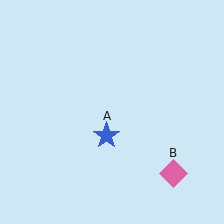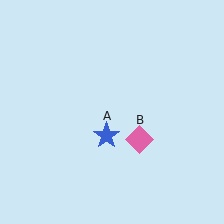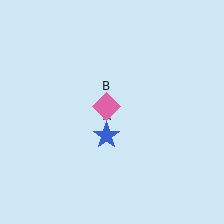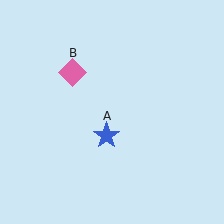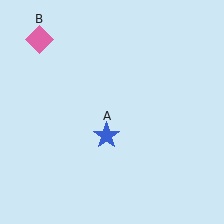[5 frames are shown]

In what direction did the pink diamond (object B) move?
The pink diamond (object B) moved up and to the left.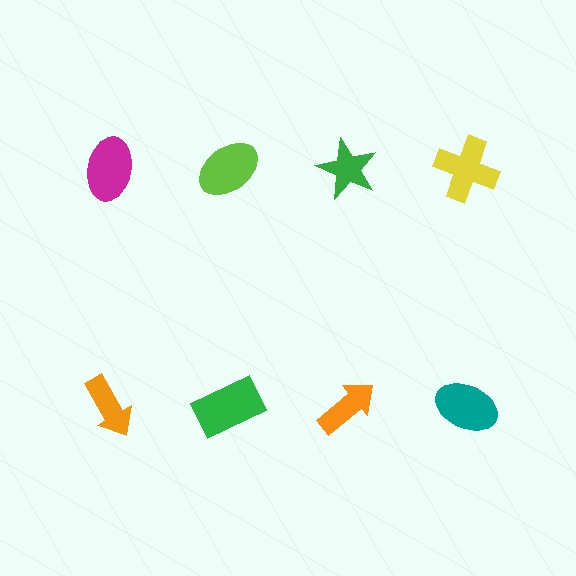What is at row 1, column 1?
A magenta ellipse.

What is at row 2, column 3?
An orange arrow.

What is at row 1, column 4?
A yellow cross.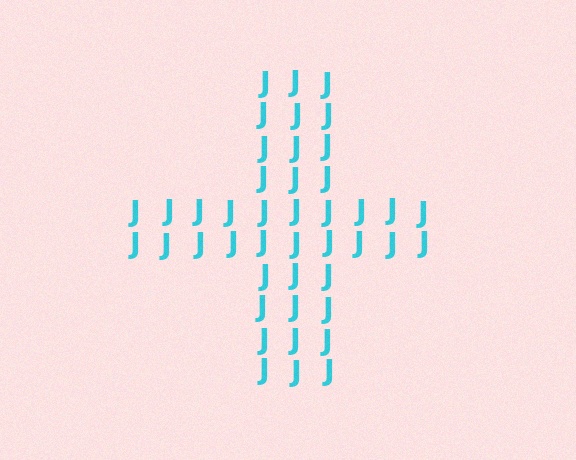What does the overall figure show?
The overall figure shows a cross.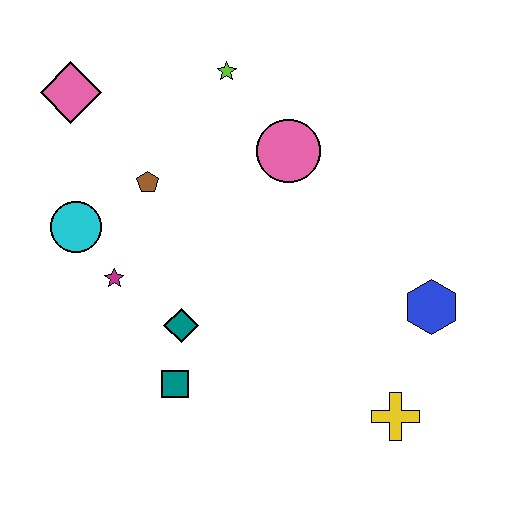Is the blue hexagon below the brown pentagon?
Yes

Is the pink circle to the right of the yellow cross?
No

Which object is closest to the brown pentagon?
The cyan circle is closest to the brown pentagon.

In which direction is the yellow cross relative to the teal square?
The yellow cross is to the right of the teal square.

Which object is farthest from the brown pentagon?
The yellow cross is farthest from the brown pentagon.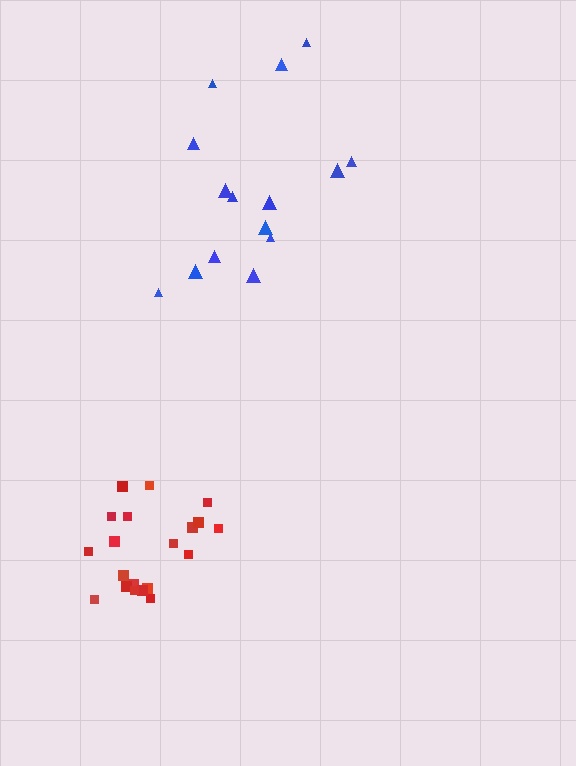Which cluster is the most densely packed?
Red.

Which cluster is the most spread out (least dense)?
Blue.